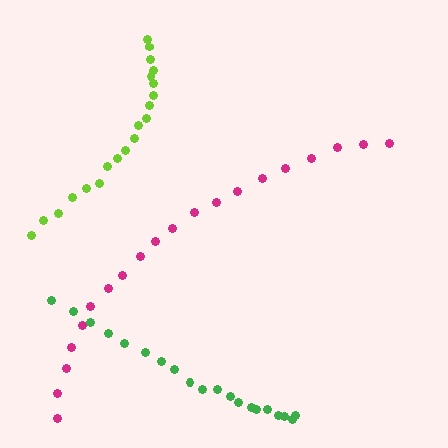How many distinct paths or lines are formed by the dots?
There are 3 distinct paths.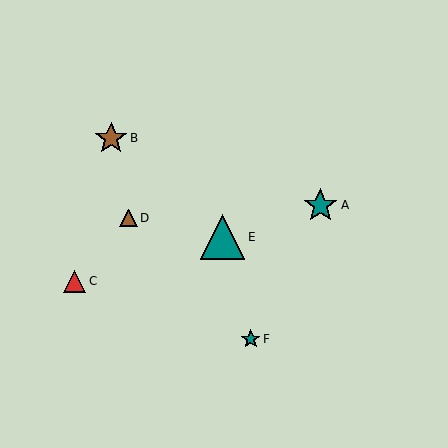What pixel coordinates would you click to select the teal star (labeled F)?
Click at (251, 339) to select the teal star F.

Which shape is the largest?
The teal triangle (labeled E) is the largest.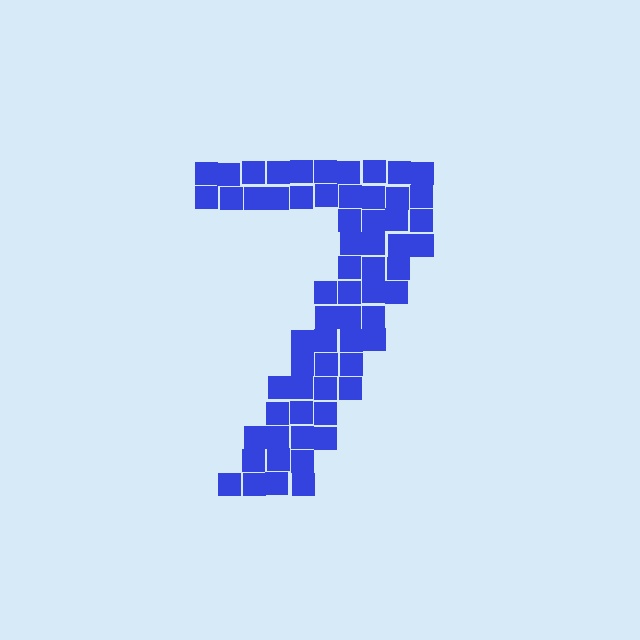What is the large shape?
The large shape is the digit 7.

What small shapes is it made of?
It is made of small squares.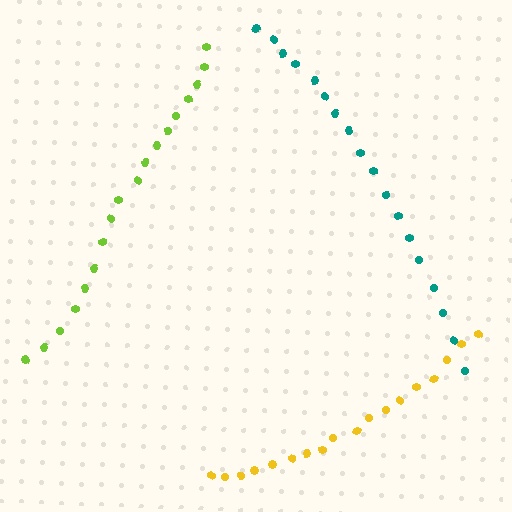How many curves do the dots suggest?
There are 3 distinct paths.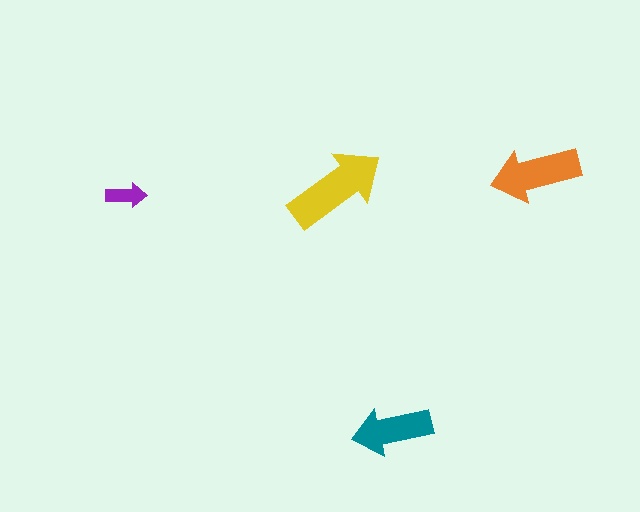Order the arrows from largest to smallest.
the yellow one, the orange one, the teal one, the purple one.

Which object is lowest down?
The teal arrow is bottommost.